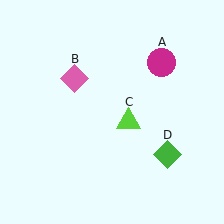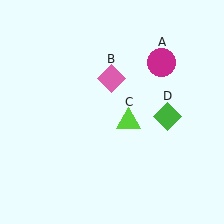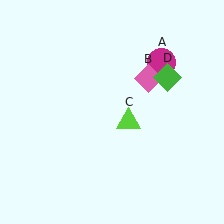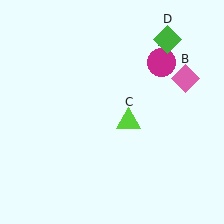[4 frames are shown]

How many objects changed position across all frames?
2 objects changed position: pink diamond (object B), green diamond (object D).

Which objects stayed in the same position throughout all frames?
Magenta circle (object A) and lime triangle (object C) remained stationary.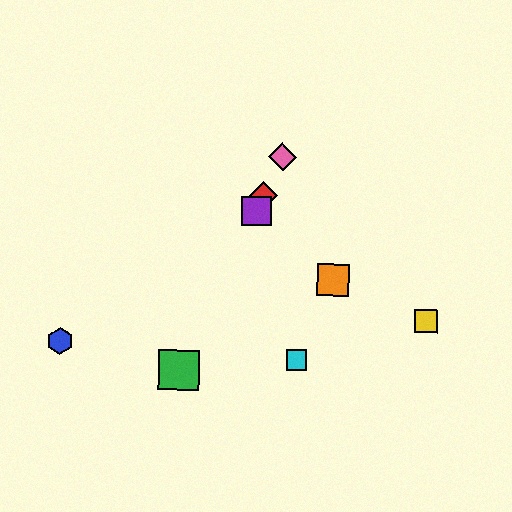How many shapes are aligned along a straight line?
4 shapes (the red diamond, the green square, the purple square, the pink diamond) are aligned along a straight line.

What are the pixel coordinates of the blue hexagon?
The blue hexagon is at (60, 341).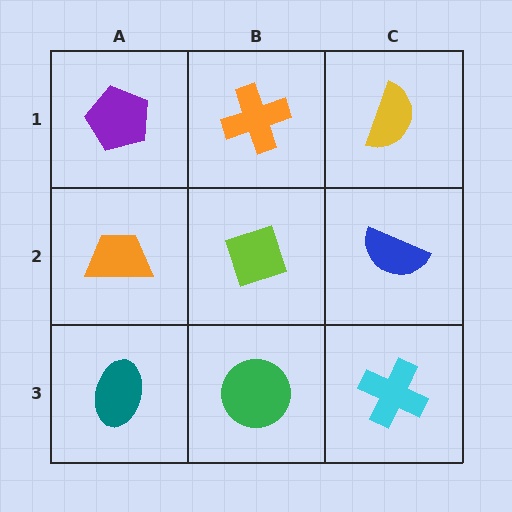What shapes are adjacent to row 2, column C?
A yellow semicircle (row 1, column C), a cyan cross (row 3, column C), a lime diamond (row 2, column B).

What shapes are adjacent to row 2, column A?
A purple pentagon (row 1, column A), a teal ellipse (row 3, column A), a lime diamond (row 2, column B).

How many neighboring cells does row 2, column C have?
3.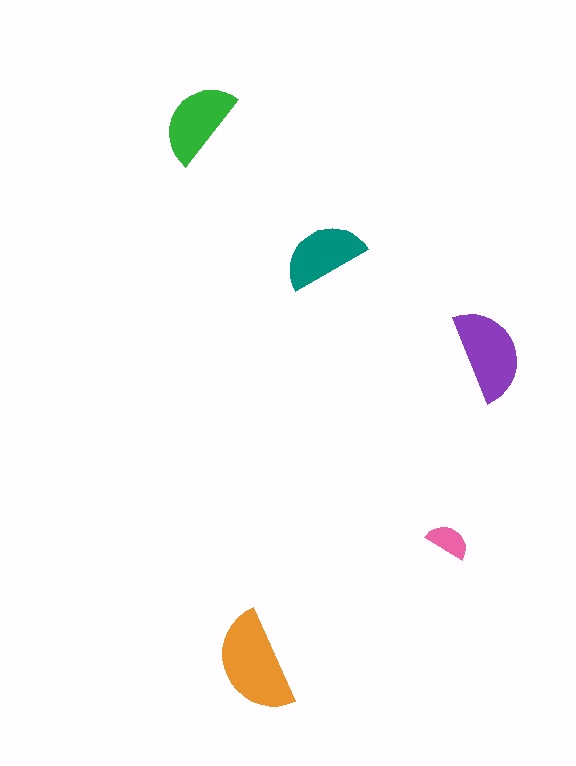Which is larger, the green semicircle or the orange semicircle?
The orange one.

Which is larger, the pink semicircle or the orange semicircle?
The orange one.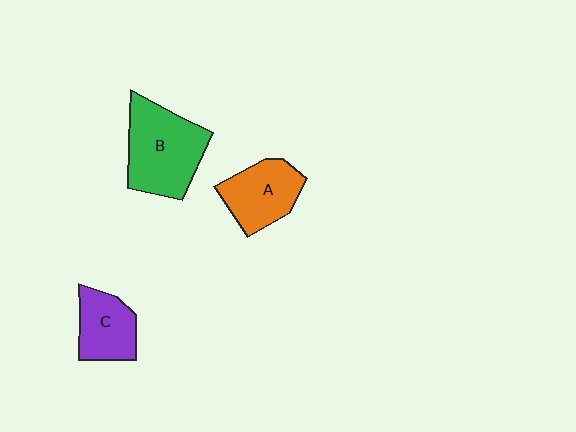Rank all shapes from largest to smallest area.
From largest to smallest: B (green), A (orange), C (purple).